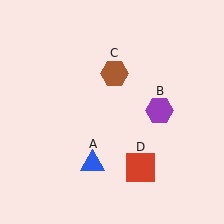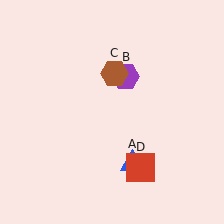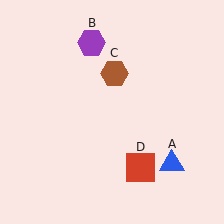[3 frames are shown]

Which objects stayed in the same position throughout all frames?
Brown hexagon (object C) and red square (object D) remained stationary.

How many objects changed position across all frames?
2 objects changed position: blue triangle (object A), purple hexagon (object B).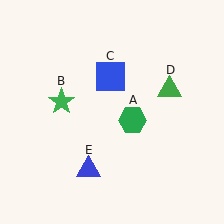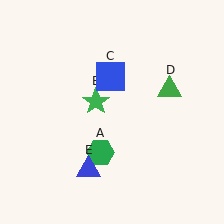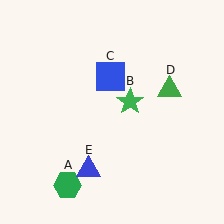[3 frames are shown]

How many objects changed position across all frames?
2 objects changed position: green hexagon (object A), green star (object B).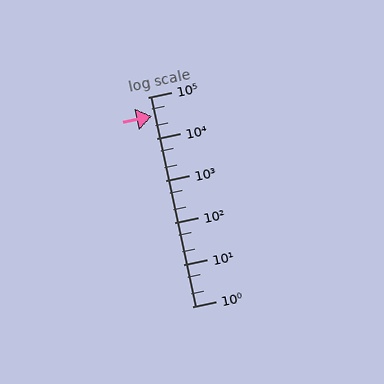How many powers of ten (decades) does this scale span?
The scale spans 5 decades, from 1 to 100000.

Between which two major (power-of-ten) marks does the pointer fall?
The pointer is between 10000 and 100000.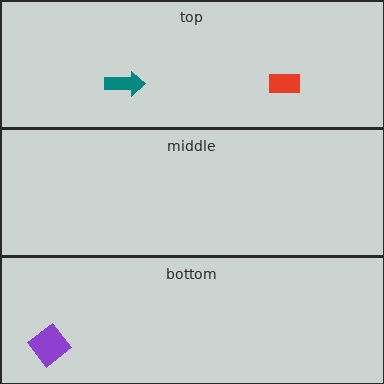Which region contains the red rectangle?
The top region.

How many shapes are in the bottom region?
1.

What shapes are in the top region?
The red rectangle, the teal arrow.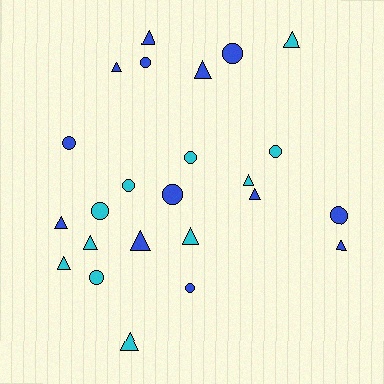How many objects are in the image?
There are 24 objects.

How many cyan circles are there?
There are 5 cyan circles.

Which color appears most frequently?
Blue, with 13 objects.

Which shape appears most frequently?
Triangle, with 13 objects.